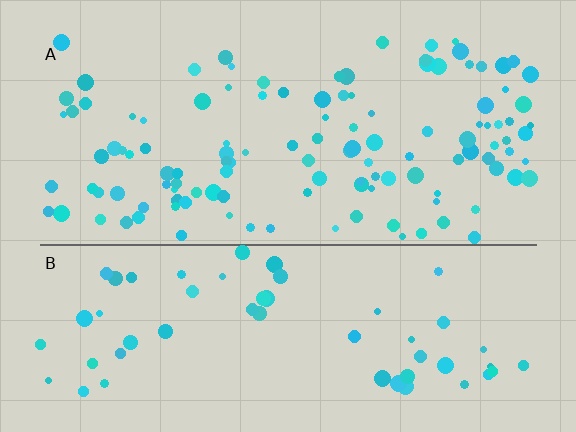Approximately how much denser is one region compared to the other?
Approximately 2.2× — region A over region B.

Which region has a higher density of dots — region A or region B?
A (the top).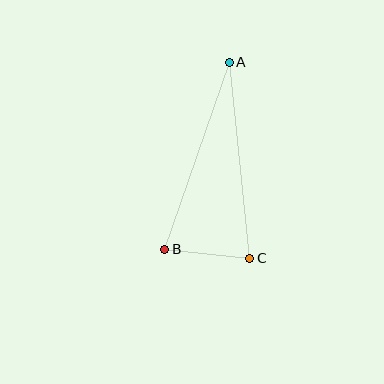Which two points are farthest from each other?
Points A and B are farthest from each other.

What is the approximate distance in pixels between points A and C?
The distance between A and C is approximately 197 pixels.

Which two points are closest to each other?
Points B and C are closest to each other.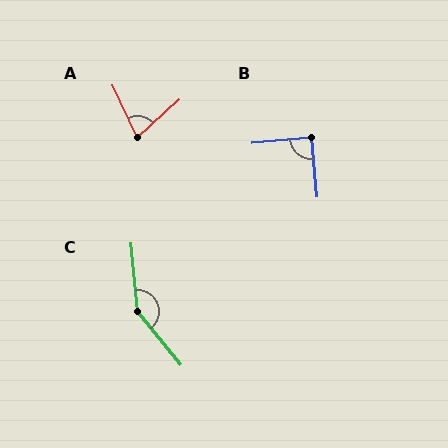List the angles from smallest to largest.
A (72°), B (90°), C (147°).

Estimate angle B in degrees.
Approximately 90 degrees.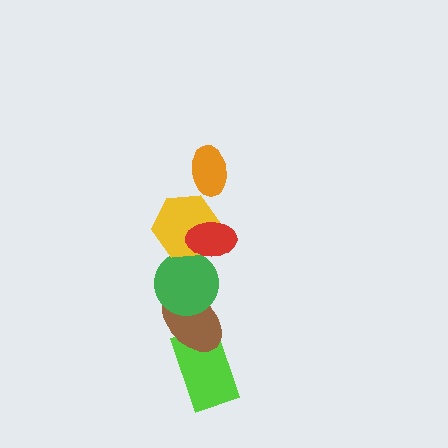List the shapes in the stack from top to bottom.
From top to bottom: the orange ellipse, the red ellipse, the yellow hexagon, the green circle, the brown ellipse, the lime rectangle.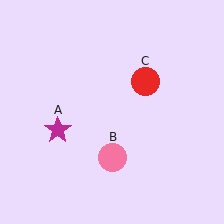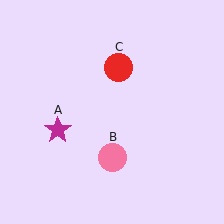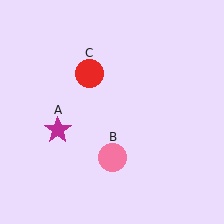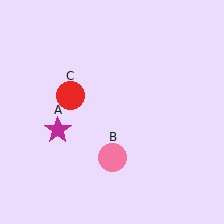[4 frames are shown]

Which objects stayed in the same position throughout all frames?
Magenta star (object A) and pink circle (object B) remained stationary.